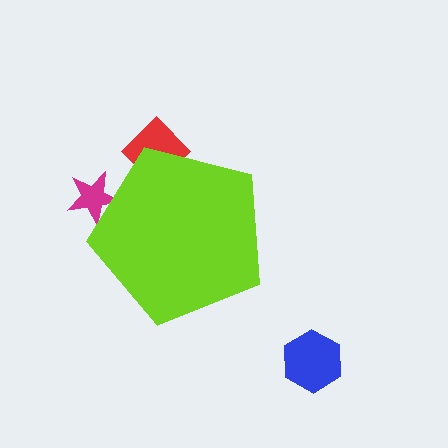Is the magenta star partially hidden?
Yes, the magenta star is partially hidden behind the lime pentagon.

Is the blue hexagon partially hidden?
No, the blue hexagon is fully visible.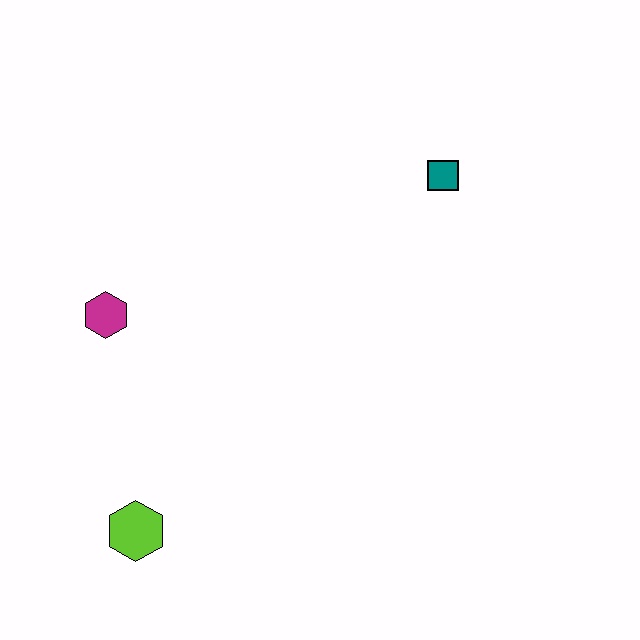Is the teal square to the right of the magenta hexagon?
Yes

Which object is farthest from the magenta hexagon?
The teal square is farthest from the magenta hexagon.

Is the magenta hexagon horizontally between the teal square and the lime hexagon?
No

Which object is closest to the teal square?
The magenta hexagon is closest to the teal square.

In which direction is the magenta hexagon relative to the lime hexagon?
The magenta hexagon is above the lime hexagon.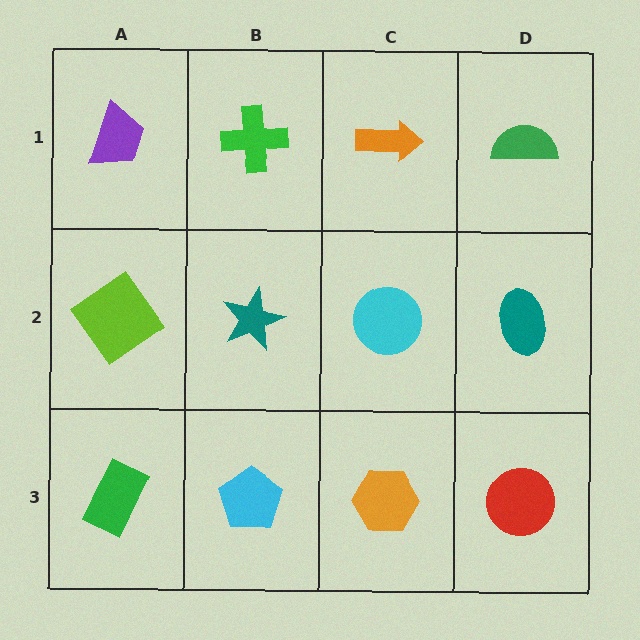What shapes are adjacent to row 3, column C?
A cyan circle (row 2, column C), a cyan pentagon (row 3, column B), a red circle (row 3, column D).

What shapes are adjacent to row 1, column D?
A teal ellipse (row 2, column D), an orange arrow (row 1, column C).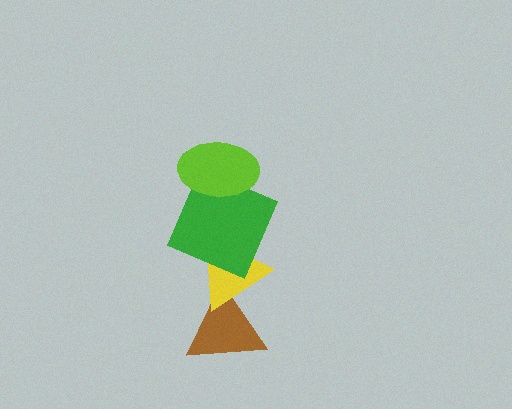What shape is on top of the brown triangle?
The yellow triangle is on top of the brown triangle.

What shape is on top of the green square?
The lime ellipse is on top of the green square.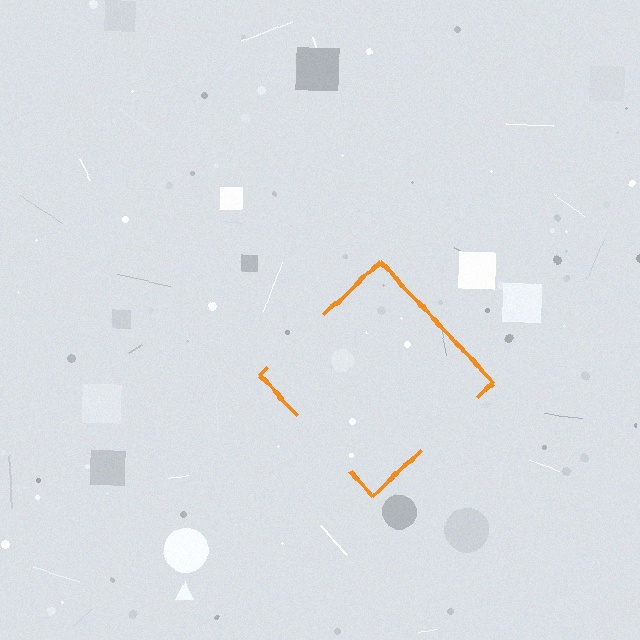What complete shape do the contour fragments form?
The contour fragments form a diamond.